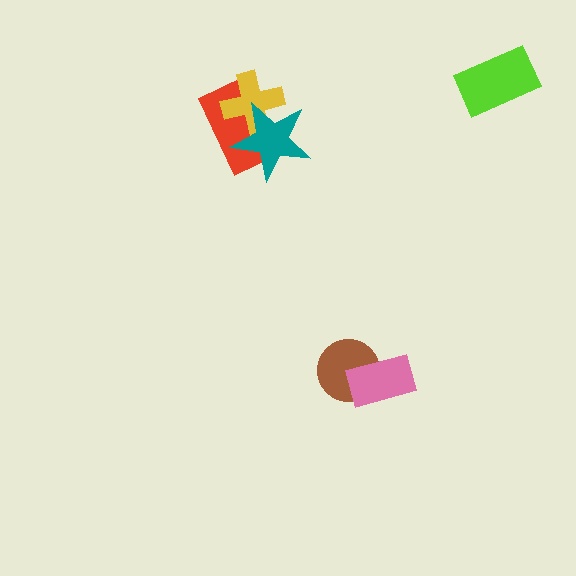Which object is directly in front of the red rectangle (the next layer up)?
The yellow cross is directly in front of the red rectangle.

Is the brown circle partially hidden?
Yes, it is partially covered by another shape.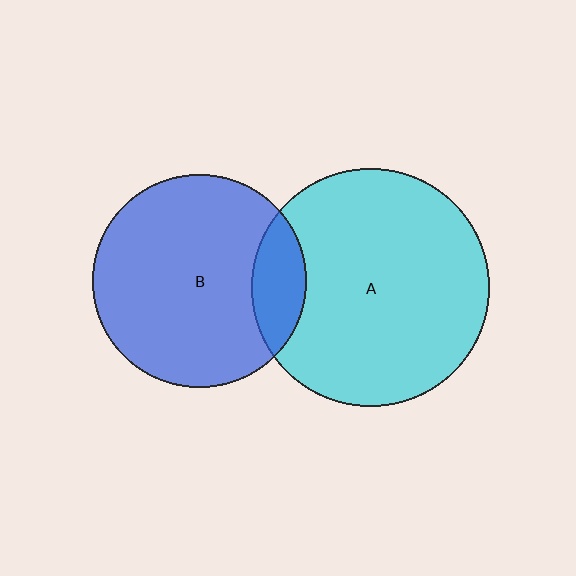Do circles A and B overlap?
Yes.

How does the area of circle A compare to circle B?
Approximately 1.3 times.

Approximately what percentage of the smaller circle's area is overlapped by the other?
Approximately 15%.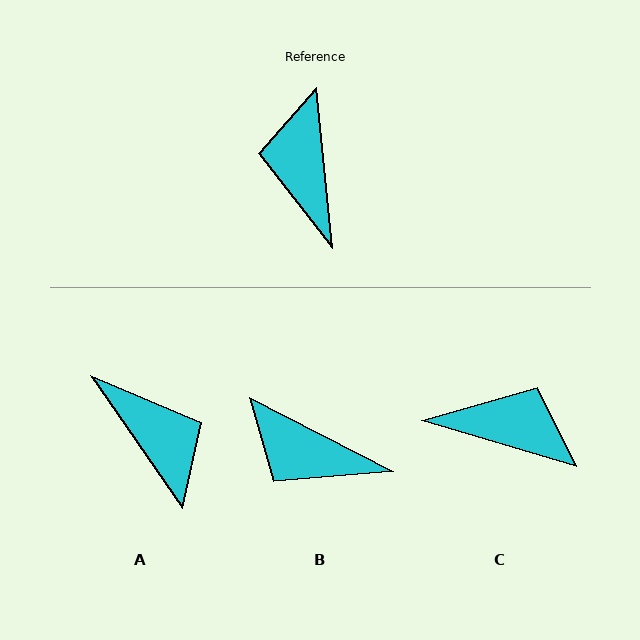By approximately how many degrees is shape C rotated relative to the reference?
Approximately 112 degrees clockwise.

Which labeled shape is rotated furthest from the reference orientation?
A, about 151 degrees away.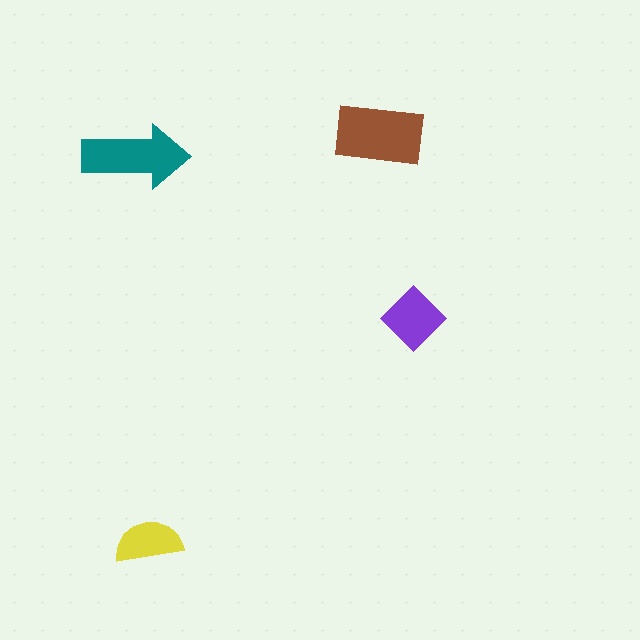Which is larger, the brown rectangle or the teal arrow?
The brown rectangle.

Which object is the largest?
The brown rectangle.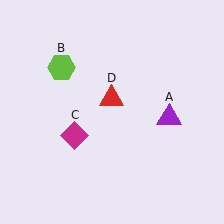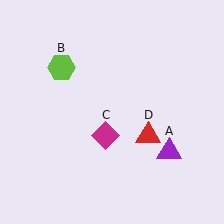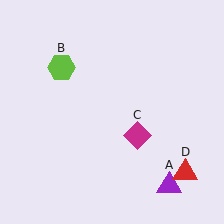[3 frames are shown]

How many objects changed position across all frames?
3 objects changed position: purple triangle (object A), magenta diamond (object C), red triangle (object D).